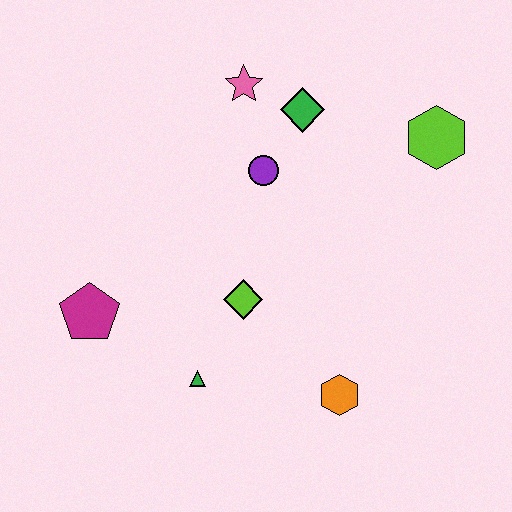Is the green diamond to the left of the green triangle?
No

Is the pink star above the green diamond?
Yes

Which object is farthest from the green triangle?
The lime hexagon is farthest from the green triangle.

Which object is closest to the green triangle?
The lime diamond is closest to the green triangle.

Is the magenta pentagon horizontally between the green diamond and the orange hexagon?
No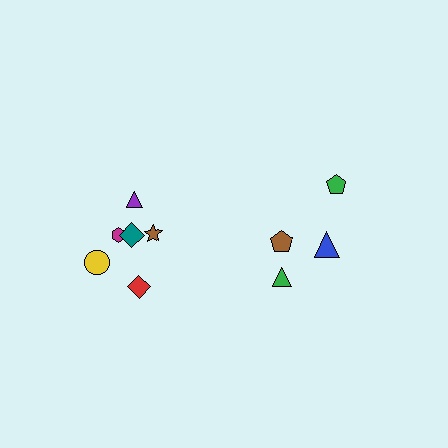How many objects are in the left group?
There are 6 objects.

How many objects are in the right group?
There are 4 objects.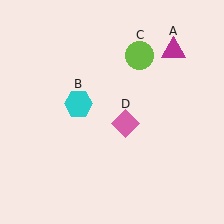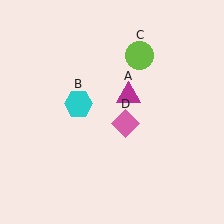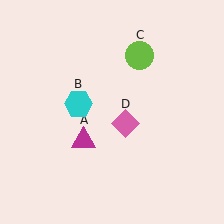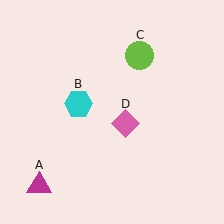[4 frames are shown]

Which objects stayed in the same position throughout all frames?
Cyan hexagon (object B) and lime circle (object C) and pink diamond (object D) remained stationary.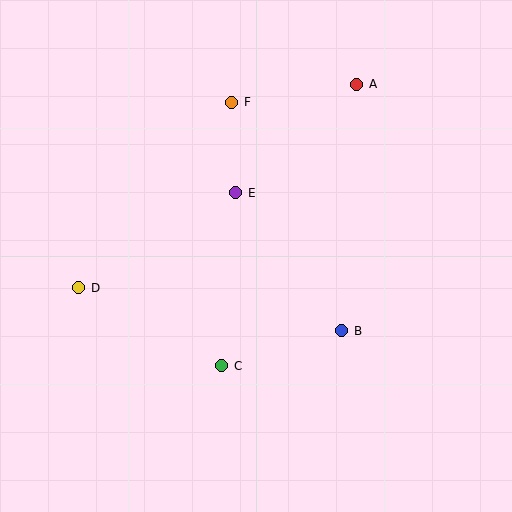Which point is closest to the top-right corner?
Point A is closest to the top-right corner.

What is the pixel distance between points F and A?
The distance between F and A is 126 pixels.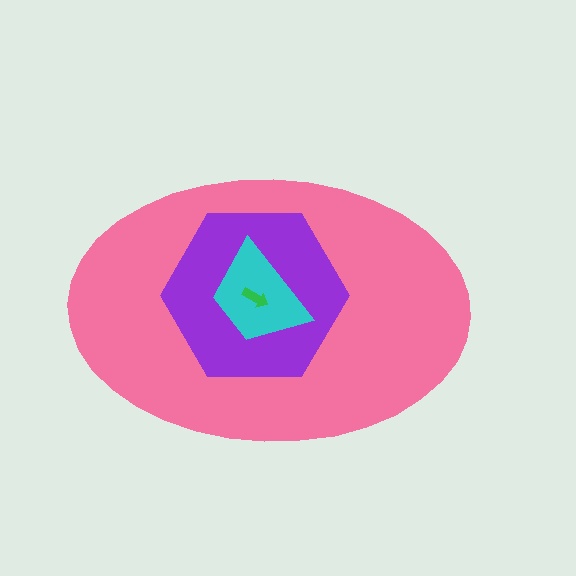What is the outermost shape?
The pink ellipse.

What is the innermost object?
The green arrow.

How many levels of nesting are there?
4.